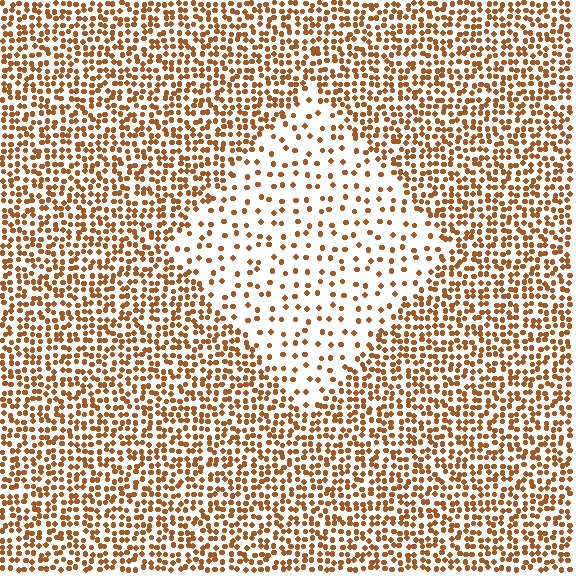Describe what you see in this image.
The image contains small brown elements arranged at two different densities. A diamond-shaped region is visible where the elements are less densely packed than the surrounding area.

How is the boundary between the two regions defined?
The boundary is defined by a change in element density (approximately 2.7x ratio). All elements are the same color, size, and shape.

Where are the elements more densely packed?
The elements are more densely packed outside the diamond boundary.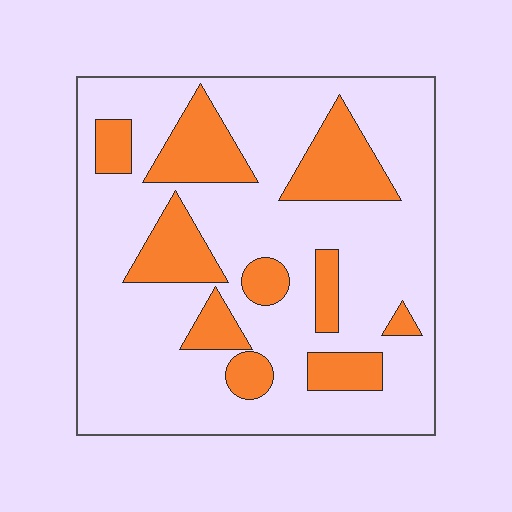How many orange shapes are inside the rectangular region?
10.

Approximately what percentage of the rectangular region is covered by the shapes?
Approximately 25%.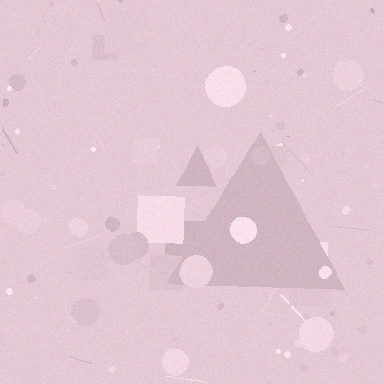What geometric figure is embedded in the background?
A triangle is embedded in the background.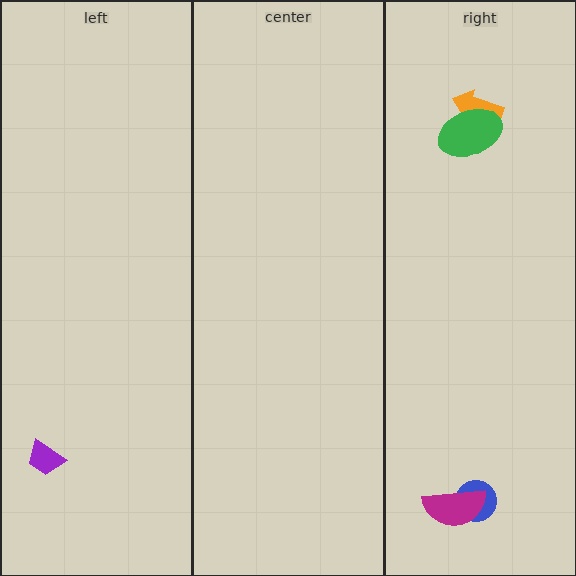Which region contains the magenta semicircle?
The right region.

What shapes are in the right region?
The blue circle, the orange arrow, the magenta semicircle, the green ellipse.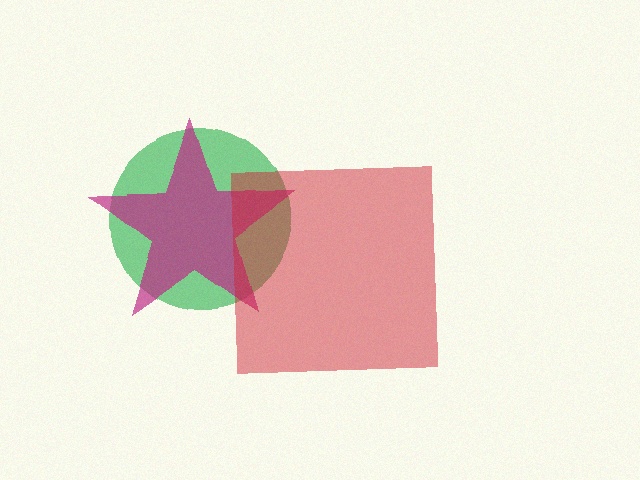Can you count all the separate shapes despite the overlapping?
Yes, there are 3 separate shapes.